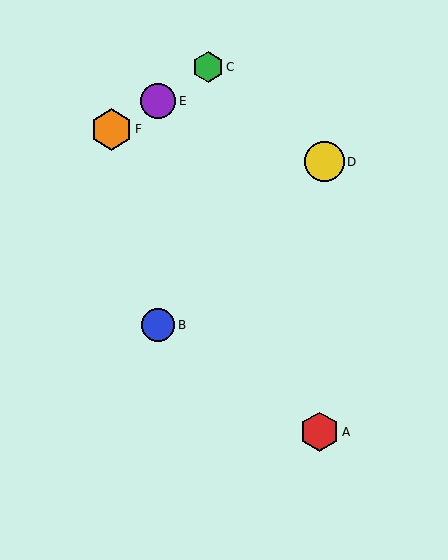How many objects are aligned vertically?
2 objects (B, E) are aligned vertically.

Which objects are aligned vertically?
Objects B, E are aligned vertically.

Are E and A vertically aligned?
No, E is at x≈158 and A is at x≈320.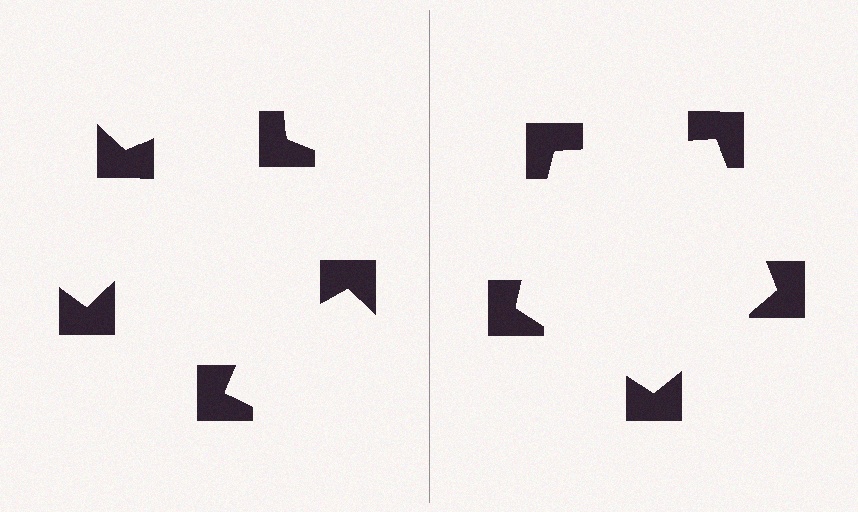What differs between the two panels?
The notched squares are positioned identically on both sides; only the wedge orientations differ. On the right they align to a pentagon; on the left they are misaligned.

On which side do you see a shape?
An illusory pentagon appears on the right side. On the left side the wedge cuts are rotated, so no coherent shape forms.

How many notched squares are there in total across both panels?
10 — 5 on each side.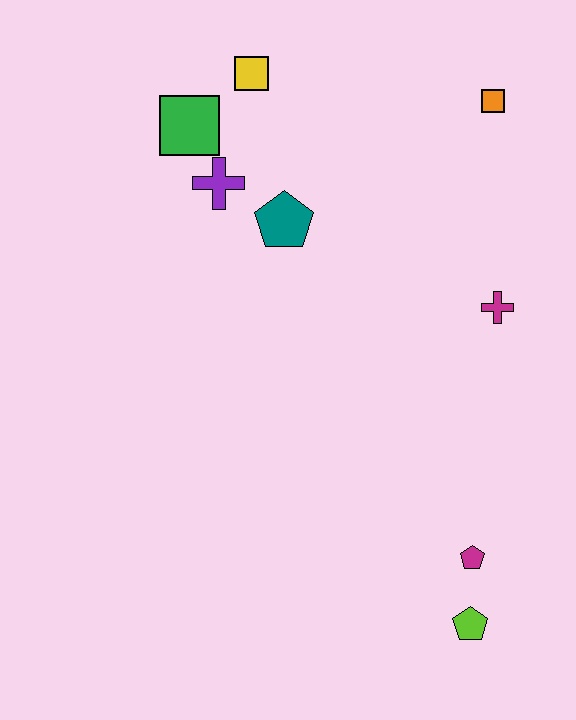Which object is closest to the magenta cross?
The orange square is closest to the magenta cross.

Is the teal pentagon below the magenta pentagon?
No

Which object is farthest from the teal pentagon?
The lime pentagon is farthest from the teal pentagon.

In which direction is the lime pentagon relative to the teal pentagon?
The lime pentagon is below the teal pentagon.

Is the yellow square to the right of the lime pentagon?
No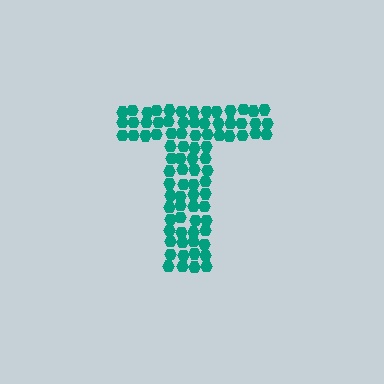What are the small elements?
The small elements are hexagons.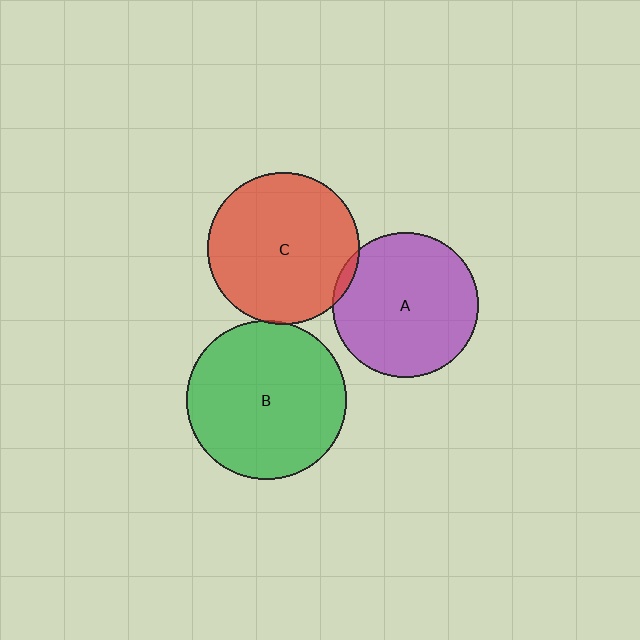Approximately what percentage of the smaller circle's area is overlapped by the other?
Approximately 5%.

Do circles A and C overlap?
Yes.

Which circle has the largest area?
Circle B (green).